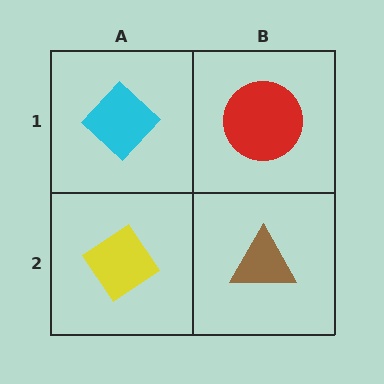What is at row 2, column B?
A brown triangle.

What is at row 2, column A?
A yellow diamond.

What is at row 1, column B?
A red circle.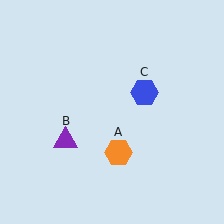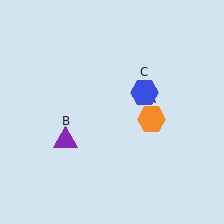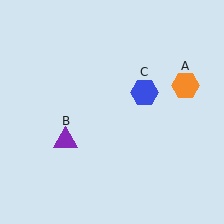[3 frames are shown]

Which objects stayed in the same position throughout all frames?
Purple triangle (object B) and blue hexagon (object C) remained stationary.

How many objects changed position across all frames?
1 object changed position: orange hexagon (object A).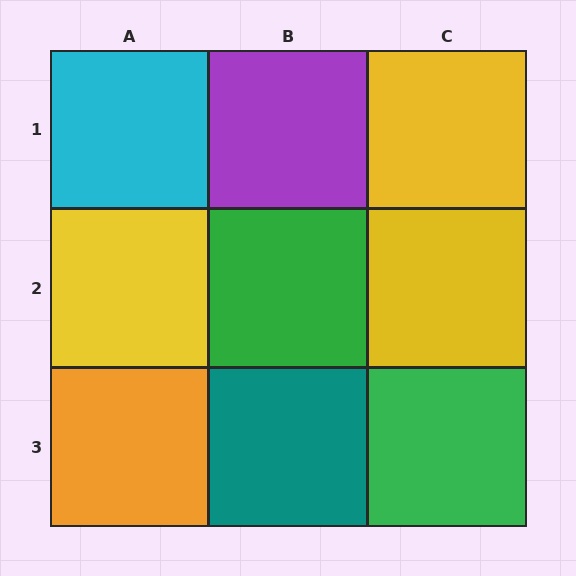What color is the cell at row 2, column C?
Yellow.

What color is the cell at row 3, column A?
Orange.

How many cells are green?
2 cells are green.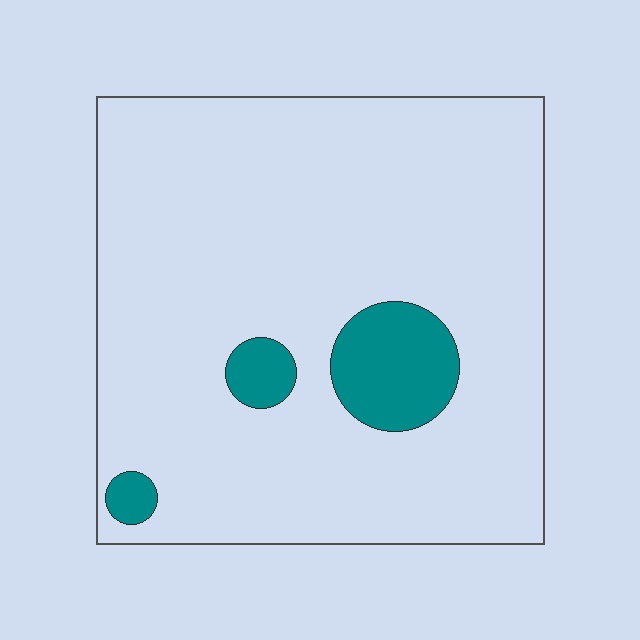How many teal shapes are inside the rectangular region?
3.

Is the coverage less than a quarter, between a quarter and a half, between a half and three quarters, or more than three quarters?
Less than a quarter.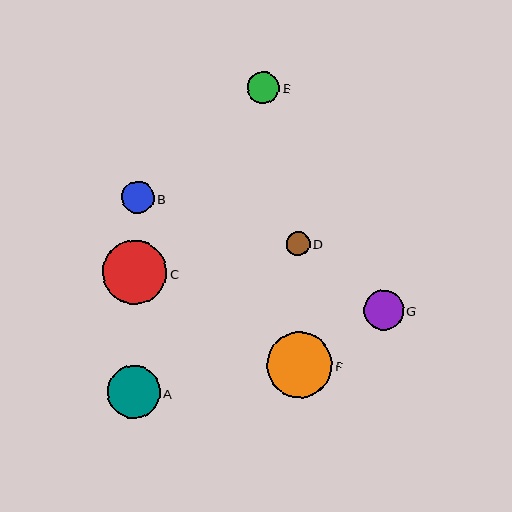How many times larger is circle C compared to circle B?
Circle C is approximately 2.0 times the size of circle B.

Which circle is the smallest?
Circle D is the smallest with a size of approximately 24 pixels.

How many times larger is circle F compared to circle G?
Circle F is approximately 1.6 times the size of circle G.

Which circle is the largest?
Circle F is the largest with a size of approximately 65 pixels.